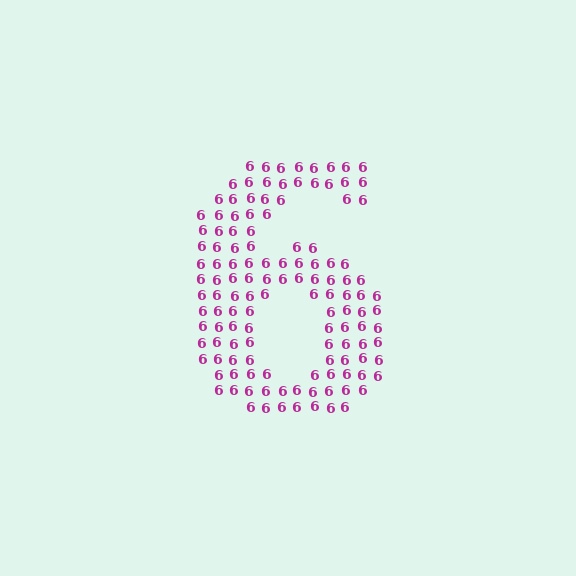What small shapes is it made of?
It is made of small digit 6's.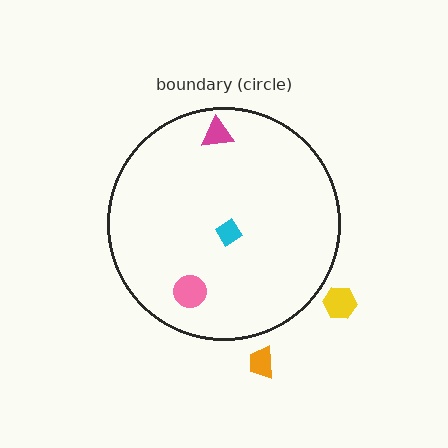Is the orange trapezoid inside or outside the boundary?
Outside.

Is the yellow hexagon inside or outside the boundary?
Outside.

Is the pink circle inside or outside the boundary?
Inside.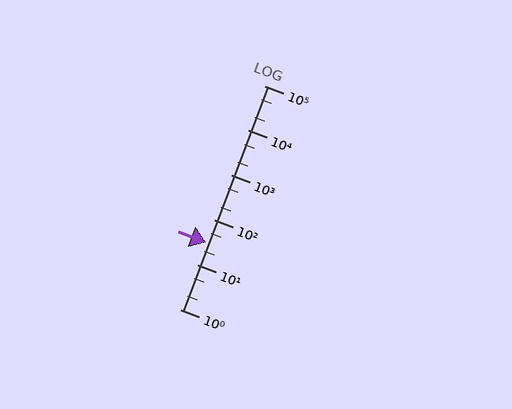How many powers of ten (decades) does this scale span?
The scale spans 5 decades, from 1 to 100000.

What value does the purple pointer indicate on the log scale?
The pointer indicates approximately 31.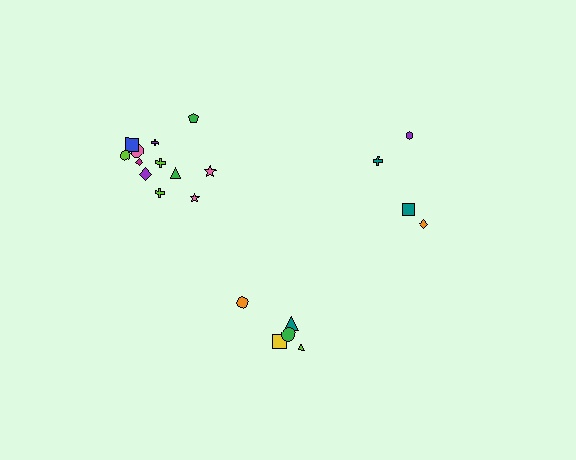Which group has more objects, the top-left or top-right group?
The top-left group.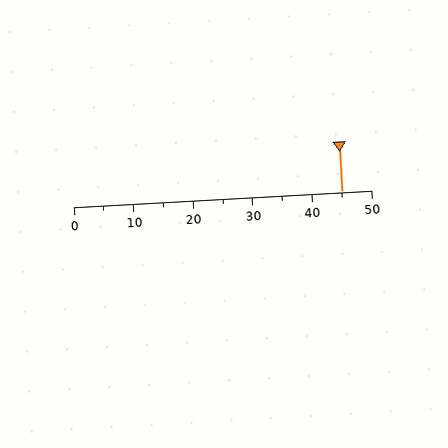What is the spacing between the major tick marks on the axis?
The major ticks are spaced 10 apart.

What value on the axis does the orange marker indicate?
The marker indicates approximately 45.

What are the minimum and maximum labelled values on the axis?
The axis runs from 0 to 50.